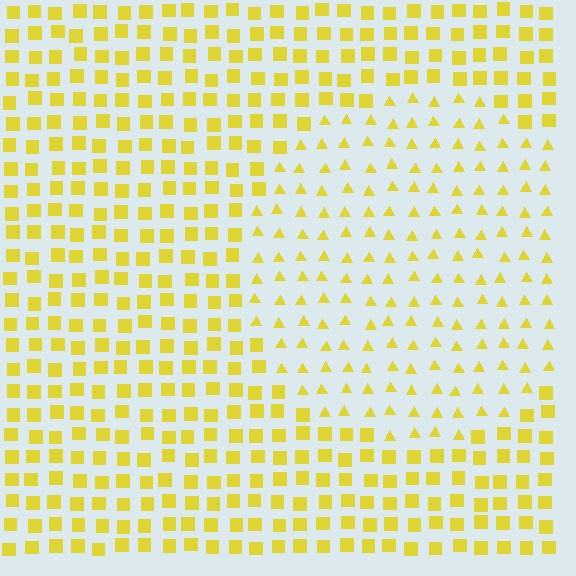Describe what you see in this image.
The image is filled with small yellow elements arranged in a uniform grid. A circle-shaped region contains triangles, while the surrounding area contains squares. The boundary is defined purely by the change in element shape.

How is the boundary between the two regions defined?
The boundary is defined by a change in element shape: triangles inside vs. squares outside. All elements share the same color and spacing.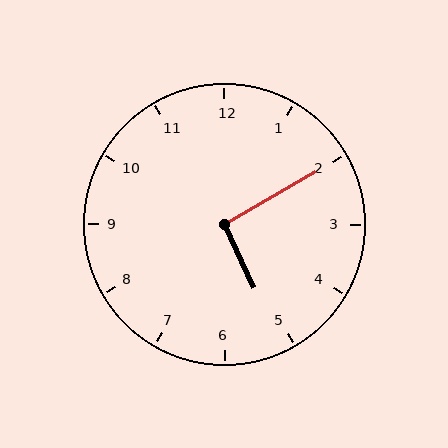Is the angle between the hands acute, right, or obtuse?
It is right.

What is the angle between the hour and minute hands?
Approximately 95 degrees.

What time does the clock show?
5:10.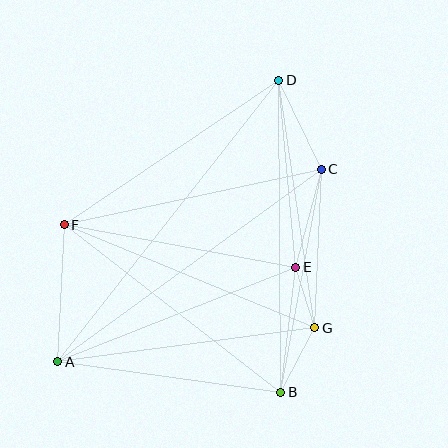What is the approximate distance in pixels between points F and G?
The distance between F and G is approximately 271 pixels.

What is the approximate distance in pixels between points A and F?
The distance between A and F is approximately 137 pixels.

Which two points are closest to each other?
Points E and G are closest to each other.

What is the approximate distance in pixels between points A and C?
The distance between A and C is approximately 326 pixels.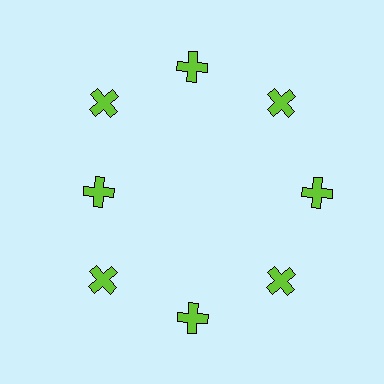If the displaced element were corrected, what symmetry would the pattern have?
It would have 8-fold rotational symmetry — the pattern would map onto itself every 45 degrees.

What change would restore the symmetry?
The symmetry would be restored by moving it outward, back onto the ring so that all 8 crosses sit at equal angles and equal distance from the center.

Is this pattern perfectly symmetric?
No. The 8 lime crosses are arranged in a ring, but one element near the 9 o'clock position is pulled inward toward the center, breaking the 8-fold rotational symmetry.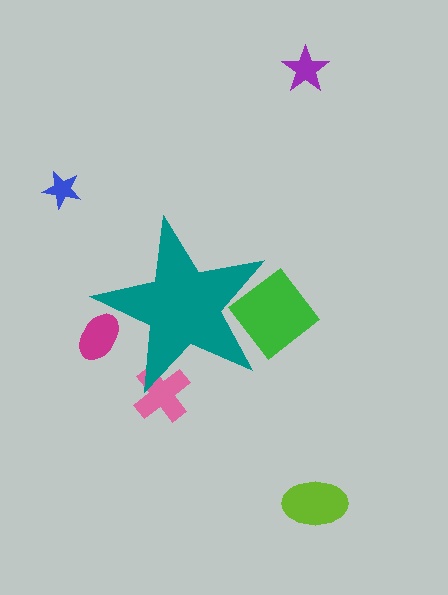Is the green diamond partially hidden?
Yes, the green diamond is partially hidden behind the teal star.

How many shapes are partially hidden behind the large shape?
3 shapes are partially hidden.